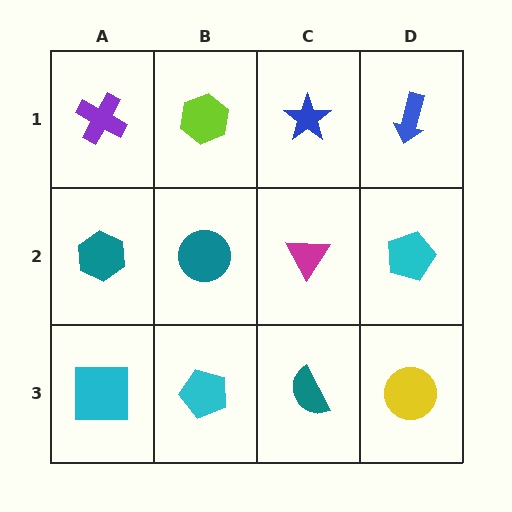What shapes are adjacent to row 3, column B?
A teal circle (row 2, column B), a cyan square (row 3, column A), a teal semicircle (row 3, column C).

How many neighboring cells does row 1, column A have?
2.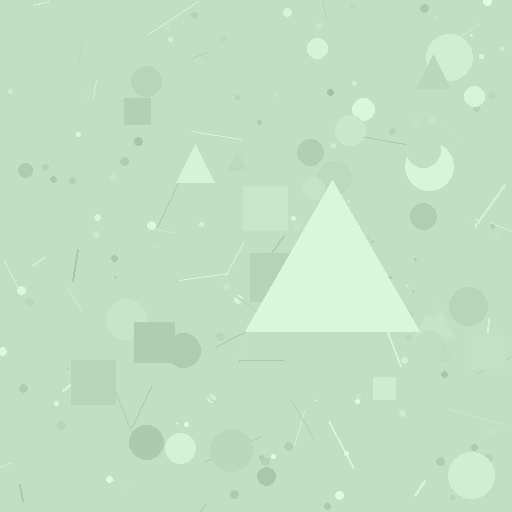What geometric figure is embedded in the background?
A triangle is embedded in the background.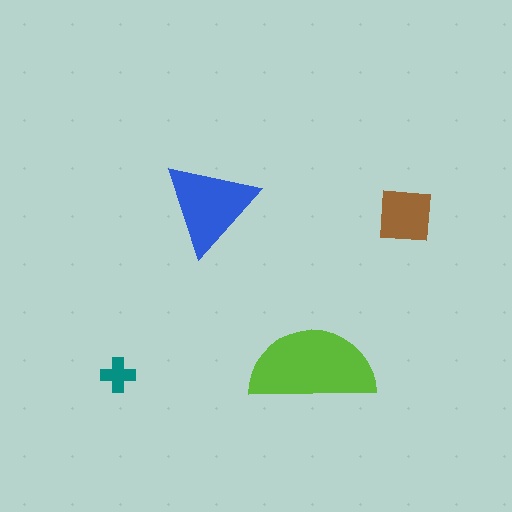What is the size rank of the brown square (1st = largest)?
3rd.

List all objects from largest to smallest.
The lime semicircle, the blue triangle, the brown square, the teal cross.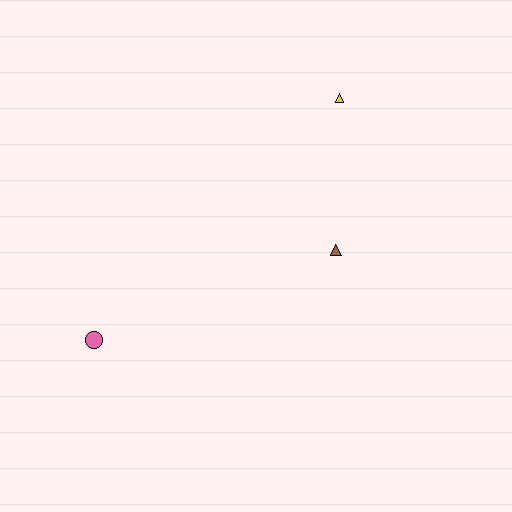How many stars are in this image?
There are no stars.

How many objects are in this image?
There are 3 objects.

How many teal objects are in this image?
There are no teal objects.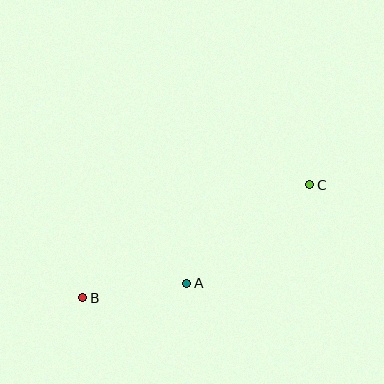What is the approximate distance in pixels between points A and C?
The distance between A and C is approximately 158 pixels.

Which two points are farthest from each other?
Points B and C are farthest from each other.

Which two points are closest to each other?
Points A and B are closest to each other.